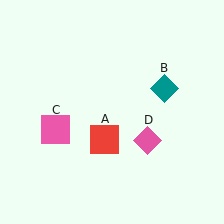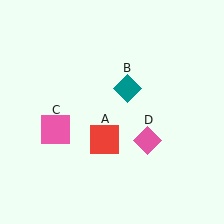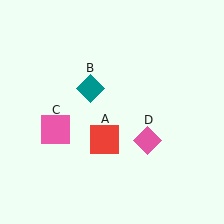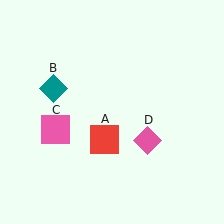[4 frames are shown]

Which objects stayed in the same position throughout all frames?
Red square (object A) and pink square (object C) and pink diamond (object D) remained stationary.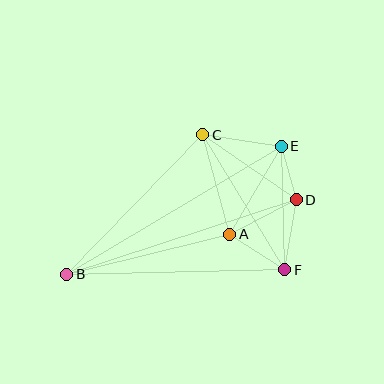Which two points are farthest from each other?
Points B and E are farthest from each other.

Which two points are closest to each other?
Points D and E are closest to each other.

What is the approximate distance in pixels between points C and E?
The distance between C and E is approximately 79 pixels.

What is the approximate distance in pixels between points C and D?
The distance between C and D is approximately 114 pixels.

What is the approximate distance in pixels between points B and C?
The distance between B and C is approximately 195 pixels.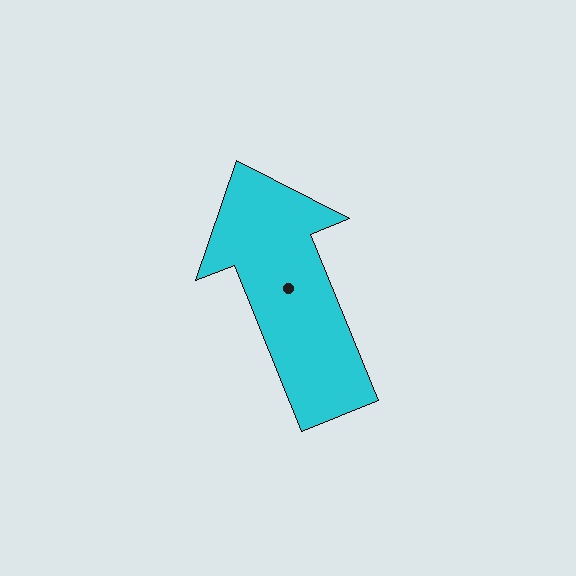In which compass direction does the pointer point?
North.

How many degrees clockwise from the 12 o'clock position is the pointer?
Approximately 338 degrees.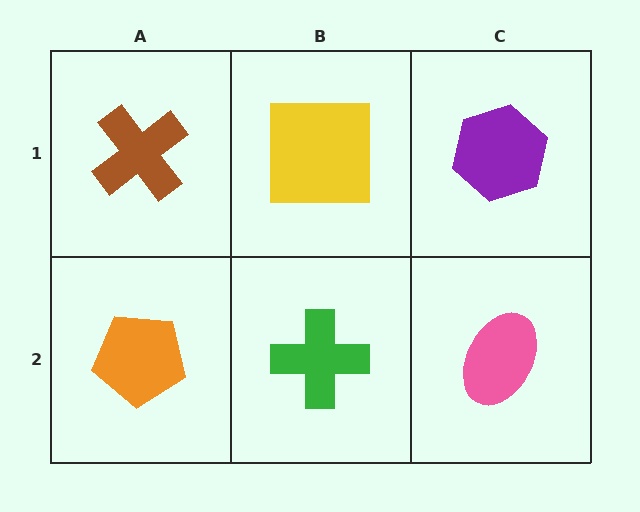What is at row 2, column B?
A green cross.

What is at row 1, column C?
A purple hexagon.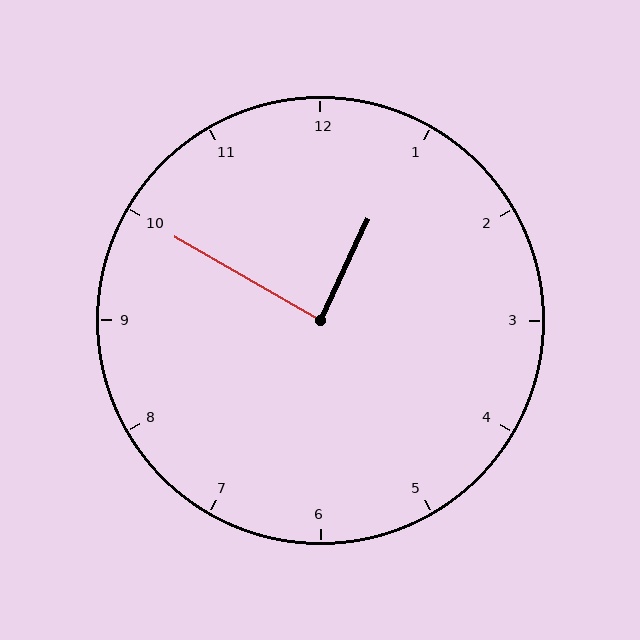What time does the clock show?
12:50.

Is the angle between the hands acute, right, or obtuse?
It is right.